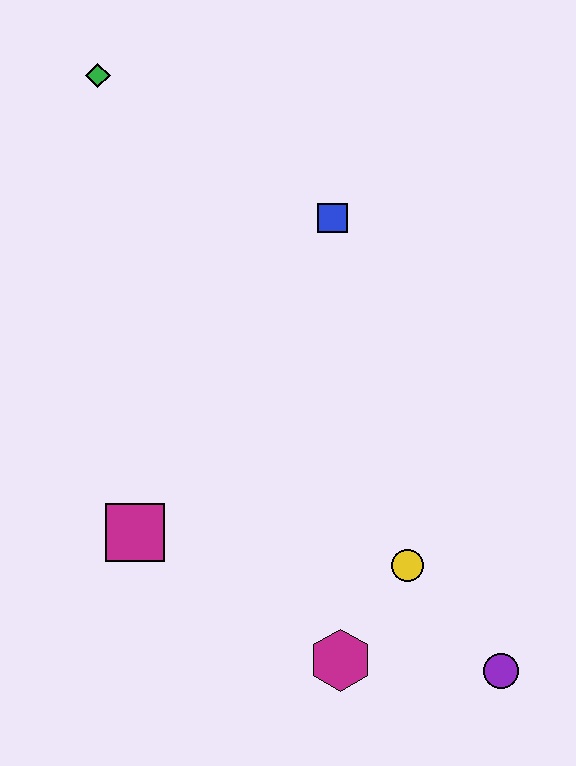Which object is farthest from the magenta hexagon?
The green diamond is farthest from the magenta hexagon.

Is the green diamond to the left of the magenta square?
Yes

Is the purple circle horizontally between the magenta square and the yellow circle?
No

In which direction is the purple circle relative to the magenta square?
The purple circle is to the right of the magenta square.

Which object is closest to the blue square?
The green diamond is closest to the blue square.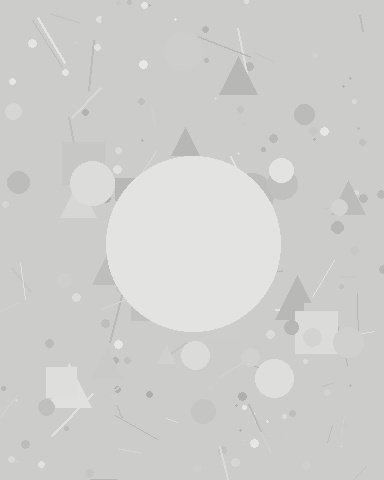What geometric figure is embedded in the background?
A circle is embedded in the background.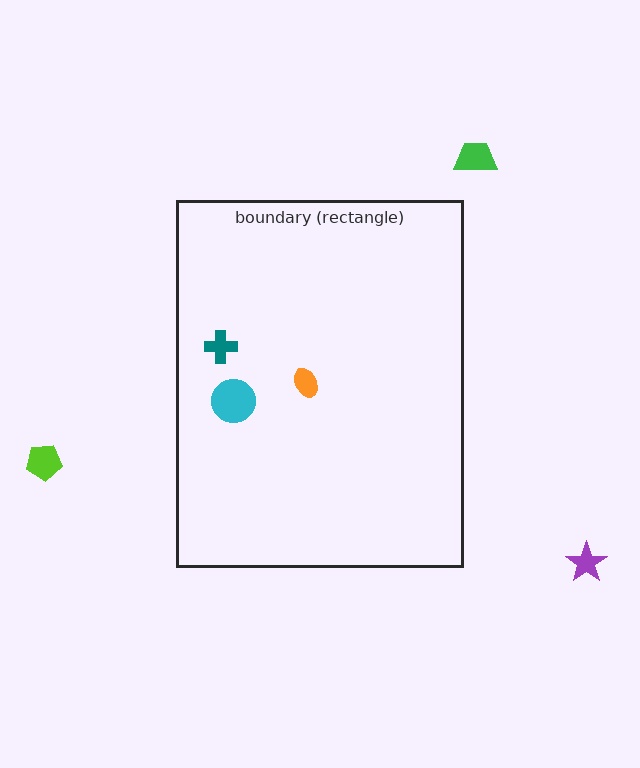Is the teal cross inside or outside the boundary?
Inside.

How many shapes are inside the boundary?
3 inside, 3 outside.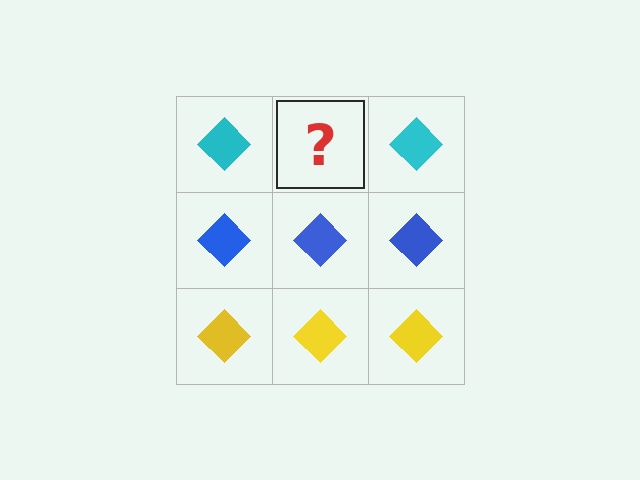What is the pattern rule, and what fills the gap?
The rule is that each row has a consistent color. The gap should be filled with a cyan diamond.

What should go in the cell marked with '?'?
The missing cell should contain a cyan diamond.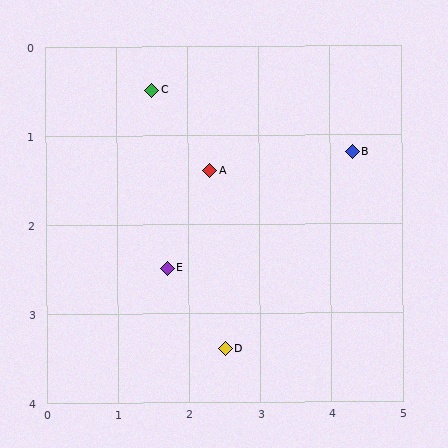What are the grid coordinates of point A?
Point A is at approximately (2.3, 1.4).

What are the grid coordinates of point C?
Point C is at approximately (1.5, 0.5).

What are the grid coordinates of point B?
Point B is at approximately (4.3, 1.2).